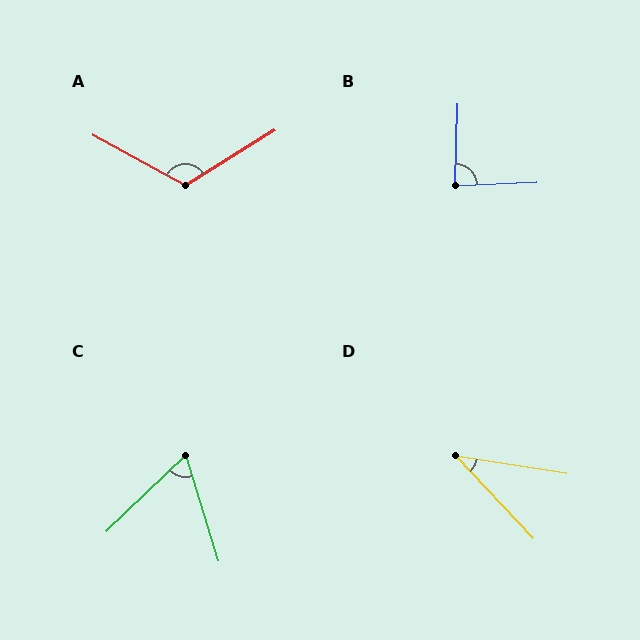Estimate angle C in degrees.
Approximately 63 degrees.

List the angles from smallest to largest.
D (38°), C (63°), B (86°), A (120°).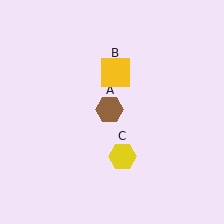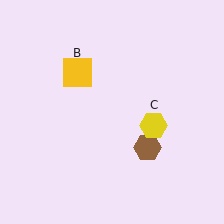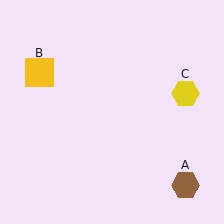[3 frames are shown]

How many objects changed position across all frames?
3 objects changed position: brown hexagon (object A), yellow square (object B), yellow hexagon (object C).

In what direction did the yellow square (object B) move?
The yellow square (object B) moved left.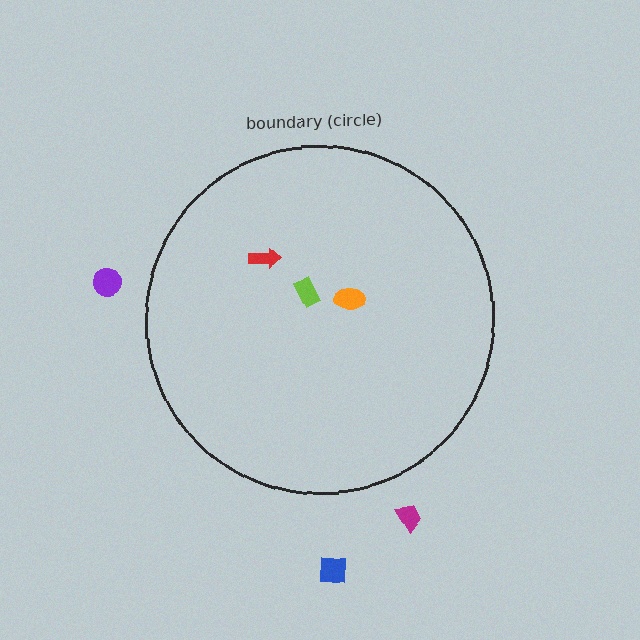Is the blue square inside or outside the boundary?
Outside.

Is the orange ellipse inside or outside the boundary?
Inside.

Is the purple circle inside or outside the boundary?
Outside.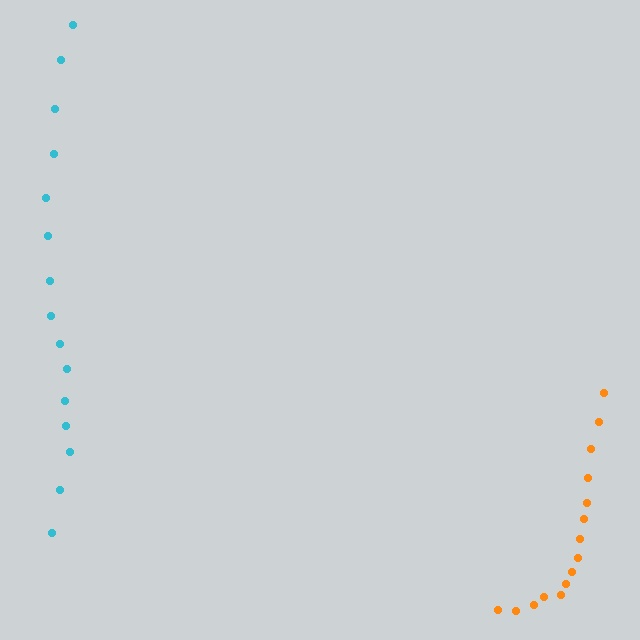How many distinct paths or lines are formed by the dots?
There are 2 distinct paths.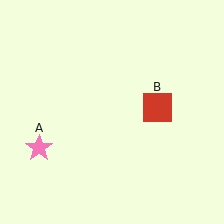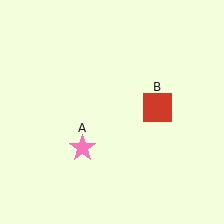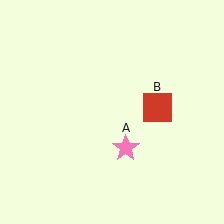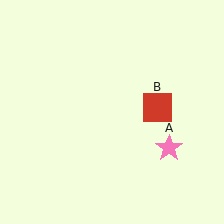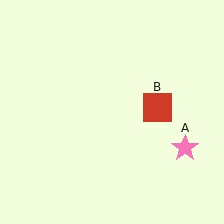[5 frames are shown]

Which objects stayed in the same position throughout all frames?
Red square (object B) remained stationary.